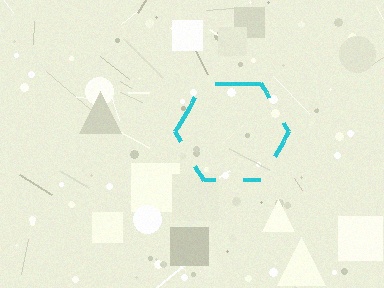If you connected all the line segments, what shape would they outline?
They would outline a hexagon.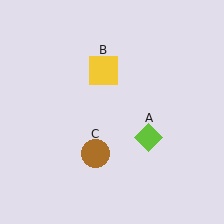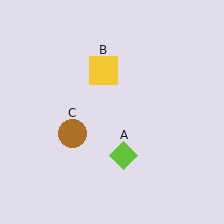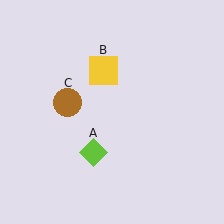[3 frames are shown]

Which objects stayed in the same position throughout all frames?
Yellow square (object B) remained stationary.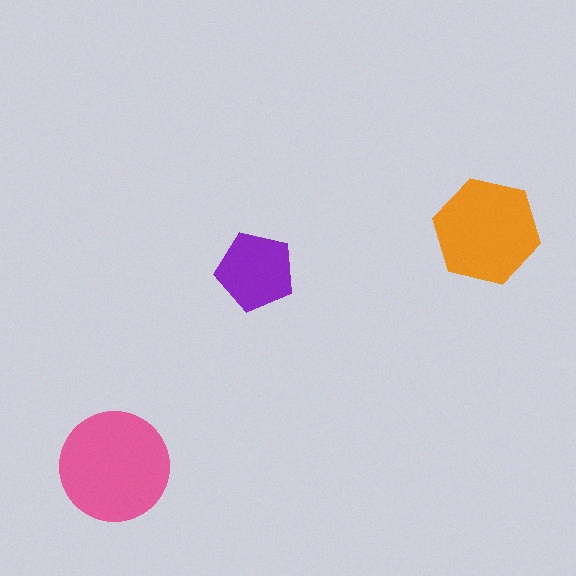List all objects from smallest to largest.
The purple pentagon, the orange hexagon, the pink circle.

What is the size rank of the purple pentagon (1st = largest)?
3rd.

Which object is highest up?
The orange hexagon is topmost.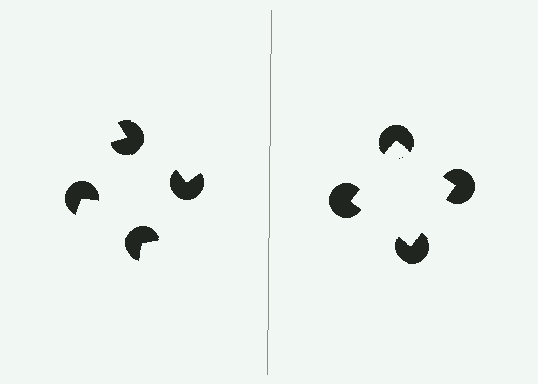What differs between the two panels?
The pac-man discs are positioned identically on both sides; only the wedge orientations differ. On the right they align to a square; on the left they are misaligned.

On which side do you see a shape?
An illusory square appears on the right side. On the left side the wedge cuts are rotated, so no coherent shape forms.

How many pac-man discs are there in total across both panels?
8 — 4 on each side.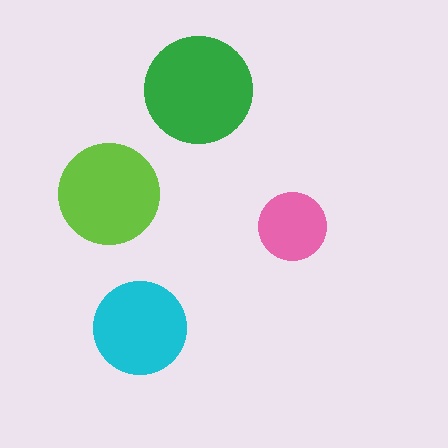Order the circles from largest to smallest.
the green one, the lime one, the cyan one, the pink one.